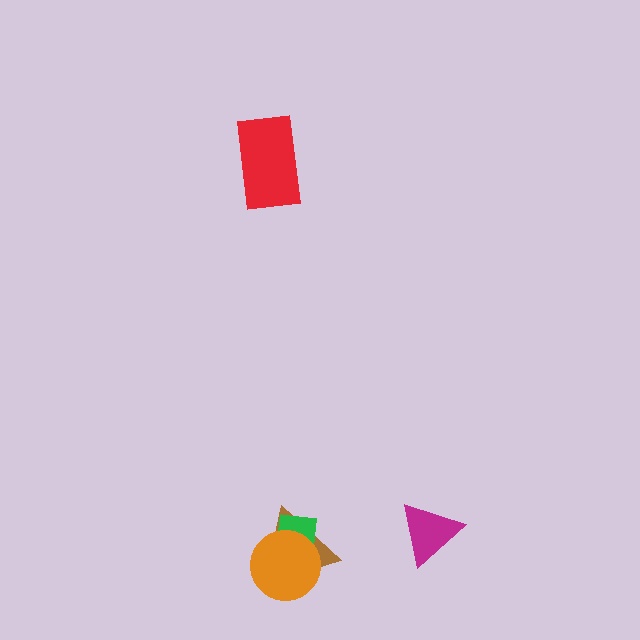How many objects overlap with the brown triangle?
2 objects overlap with the brown triangle.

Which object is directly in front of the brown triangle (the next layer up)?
The green square is directly in front of the brown triangle.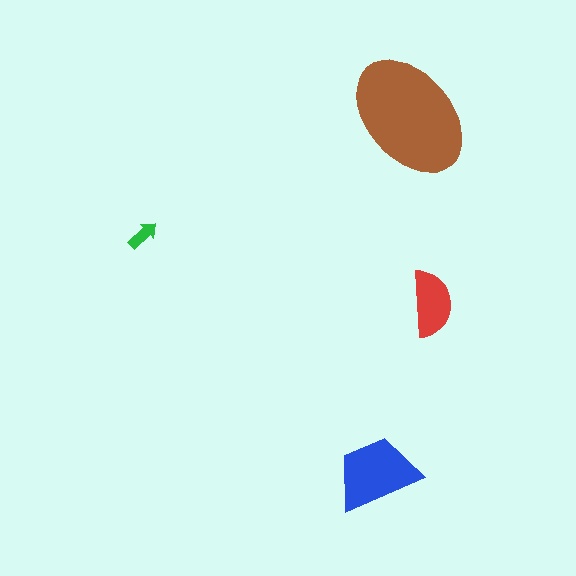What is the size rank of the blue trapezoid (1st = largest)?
2nd.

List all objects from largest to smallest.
The brown ellipse, the blue trapezoid, the red semicircle, the green arrow.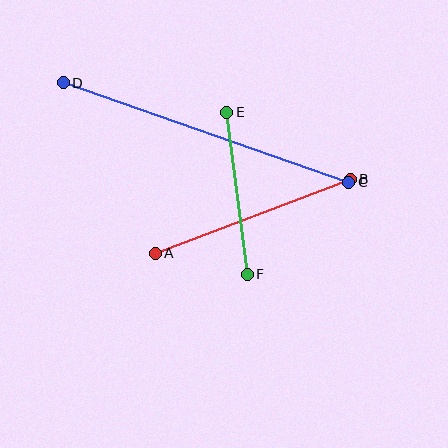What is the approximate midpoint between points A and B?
The midpoint is at approximately (253, 216) pixels.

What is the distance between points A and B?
The distance is approximately 208 pixels.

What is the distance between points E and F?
The distance is approximately 163 pixels.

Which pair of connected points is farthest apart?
Points C and D are farthest apart.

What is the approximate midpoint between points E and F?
The midpoint is at approximately (237, 193) pixels.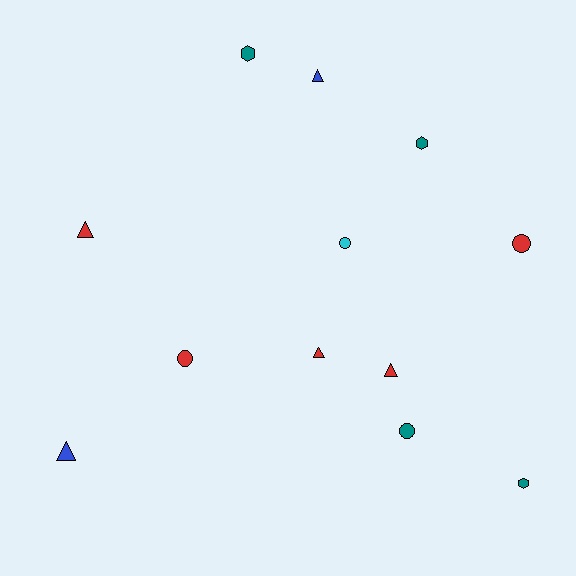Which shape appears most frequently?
Triangle, with 5 objects.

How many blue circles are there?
There are no blue circles.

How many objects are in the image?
There are 12 objects.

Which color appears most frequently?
Red, with 5 objects.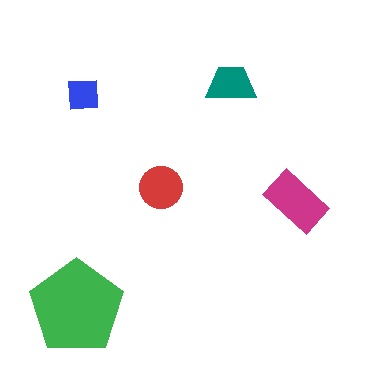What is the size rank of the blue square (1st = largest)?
5th.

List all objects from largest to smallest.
The green pentagon, the magenta rectangle, the red circle, the teal trapezoid, the blue square.